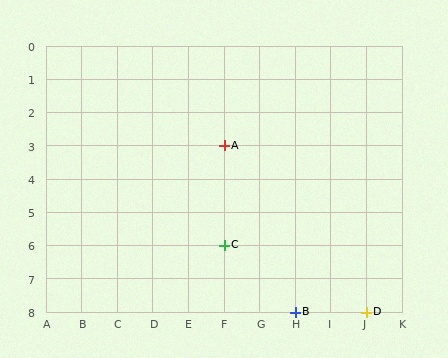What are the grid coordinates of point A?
Point A is at grid coordinates (F, 3).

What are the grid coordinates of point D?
Point D is at grid coordinates (J, 8).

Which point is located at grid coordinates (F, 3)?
Point A is at (F, 3).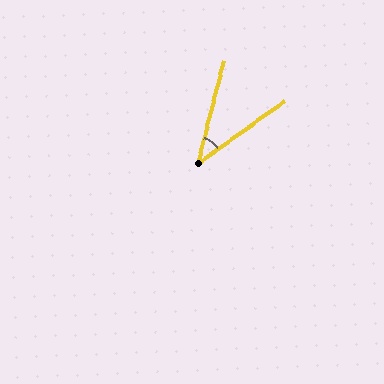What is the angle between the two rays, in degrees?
Approximately 40 degrees.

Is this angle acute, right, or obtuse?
It is acute.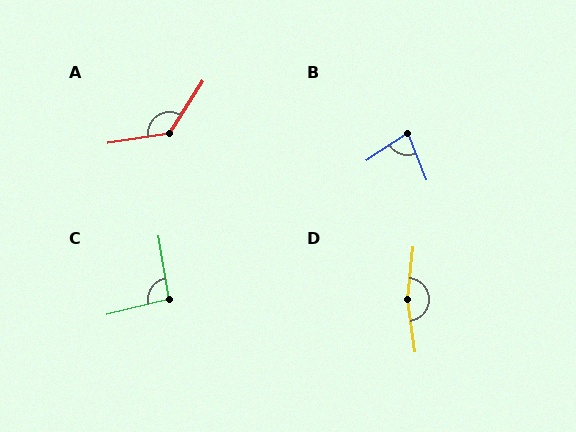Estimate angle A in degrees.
Approximately 131 degrees.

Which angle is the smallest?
B, at approximately 78 degrees.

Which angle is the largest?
D, at approximately 166 degrees.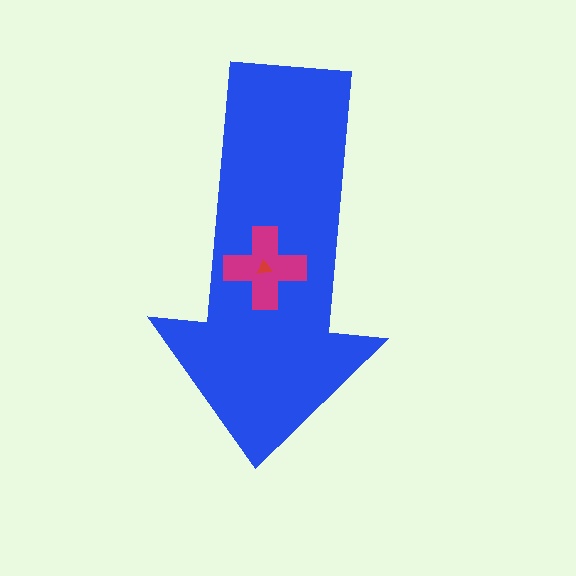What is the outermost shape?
The blue arrow.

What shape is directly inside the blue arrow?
The magenta cross.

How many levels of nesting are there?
3.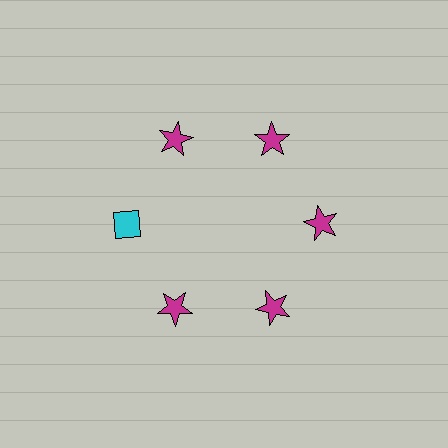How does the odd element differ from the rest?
It differs in both color (cyan instead of magenta) and shape (diamond instead of star).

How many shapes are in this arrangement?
There are 6 shapes arranged in a ring pattern.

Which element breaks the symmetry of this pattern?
The cyan diamond at roughly the 9 o'clock position breaks the symmetry. All other shapes are magenta stars.